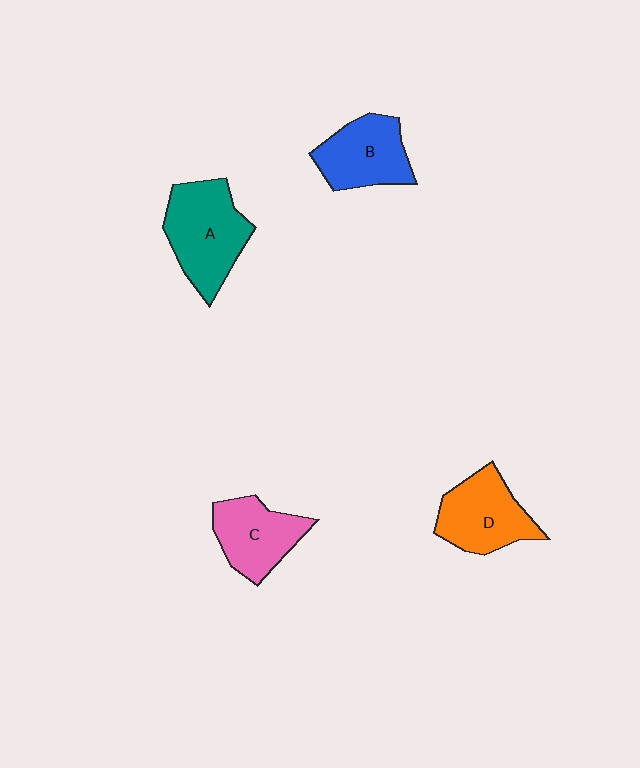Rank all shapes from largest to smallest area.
From largest to smallest: A (teal), D (orange), B (blue), C (pink).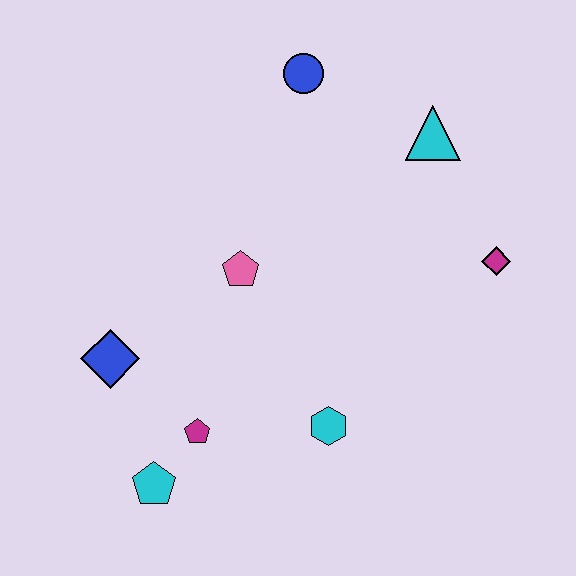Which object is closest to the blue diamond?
The magenta pentagon is closest to the blue diamond.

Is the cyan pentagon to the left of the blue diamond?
No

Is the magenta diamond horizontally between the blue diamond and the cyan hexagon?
No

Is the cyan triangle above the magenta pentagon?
Yes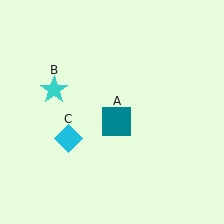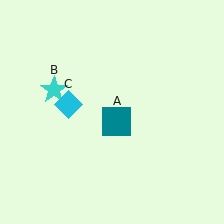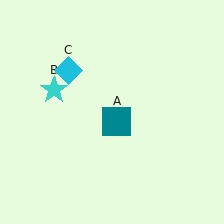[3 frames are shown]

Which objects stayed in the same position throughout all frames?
Teal square (object A) and cyan star (object B) remained stationary.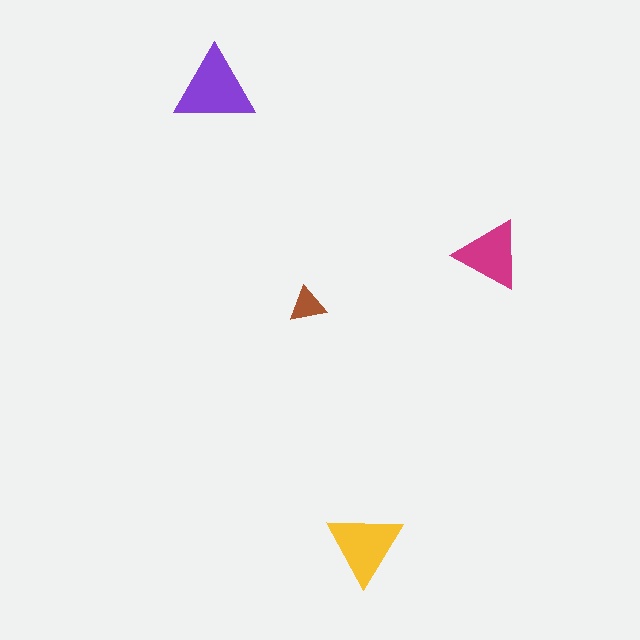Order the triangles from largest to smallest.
the purple one, the yellow one, the magenta one, the brown one.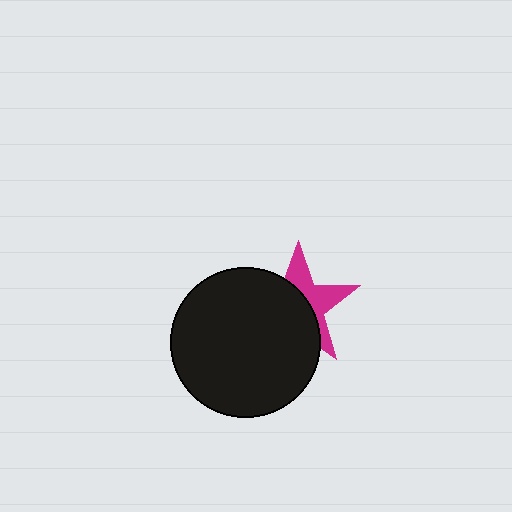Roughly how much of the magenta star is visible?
A small part of it is visible (roughly 41%).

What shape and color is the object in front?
The object in front is a black circle.